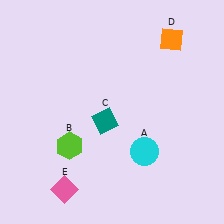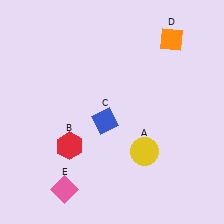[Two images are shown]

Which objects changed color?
A changed from cyan to yellow. B changed from lime to red. C changed from teal to blue.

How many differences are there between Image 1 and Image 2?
There are 3 differences between the two images.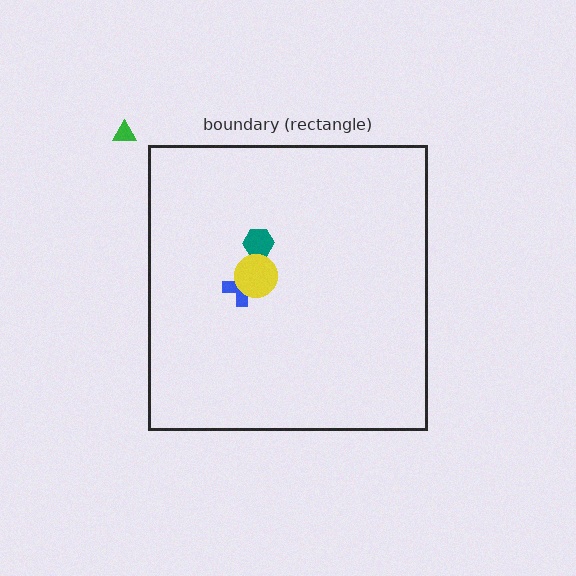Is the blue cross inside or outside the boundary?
Inside.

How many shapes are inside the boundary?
3 inside, 1 outside.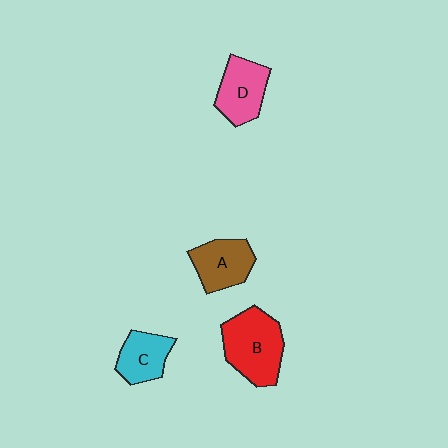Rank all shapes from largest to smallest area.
From largest to smallest: B (red), D (pink), A (brown), C (cyan).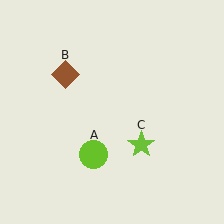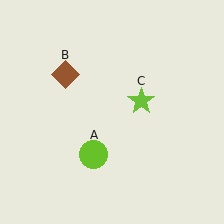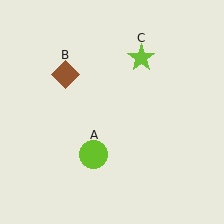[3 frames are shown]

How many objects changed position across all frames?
1 object changed position: lime star (object C).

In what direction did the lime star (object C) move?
The lime star (object C) moved up.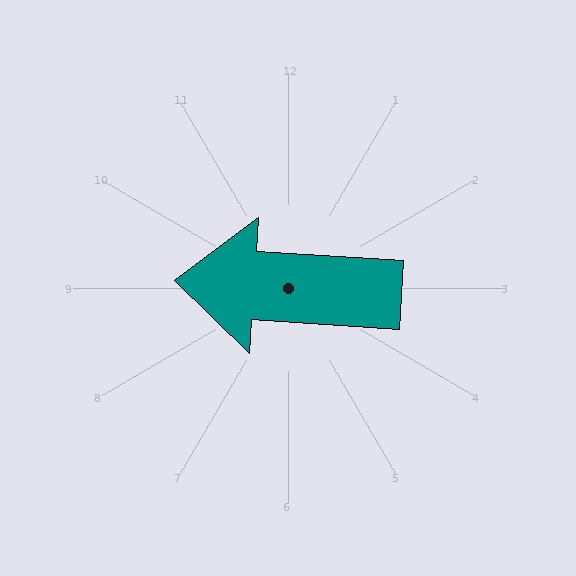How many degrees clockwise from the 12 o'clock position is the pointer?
Approximately 274 degrees.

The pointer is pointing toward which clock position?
Roughly 9 o'clock.